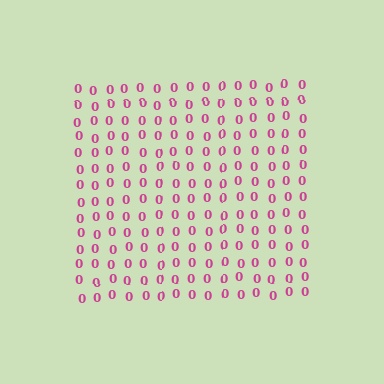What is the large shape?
The large shape is a square.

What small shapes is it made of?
It is made of small digit 0's.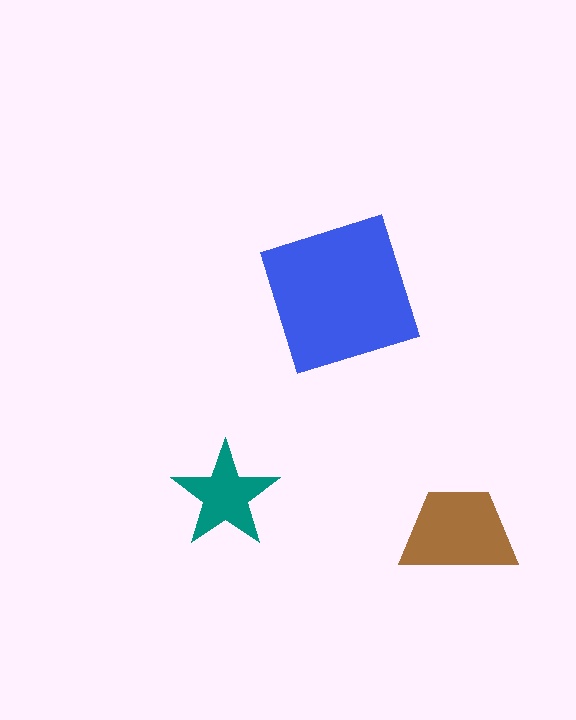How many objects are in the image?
There are 3 objects in the image.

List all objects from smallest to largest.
The teal star, the brown trapezoid, the blue square.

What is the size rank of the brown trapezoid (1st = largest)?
2nd.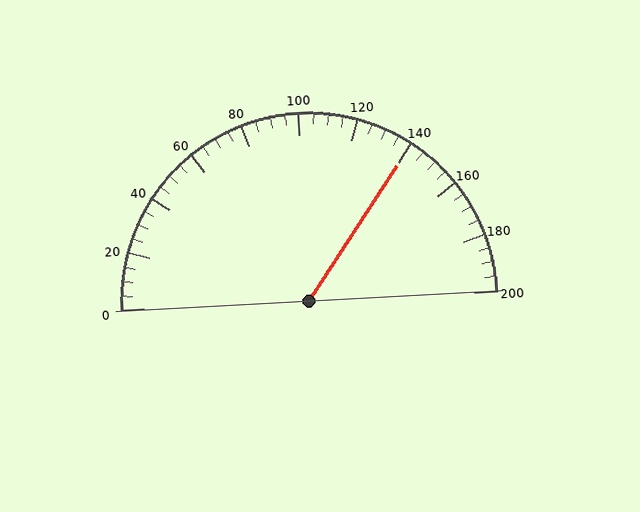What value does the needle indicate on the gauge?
The needle indicates approximately 140.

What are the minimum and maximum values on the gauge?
The gauge ranges from 0 to 200.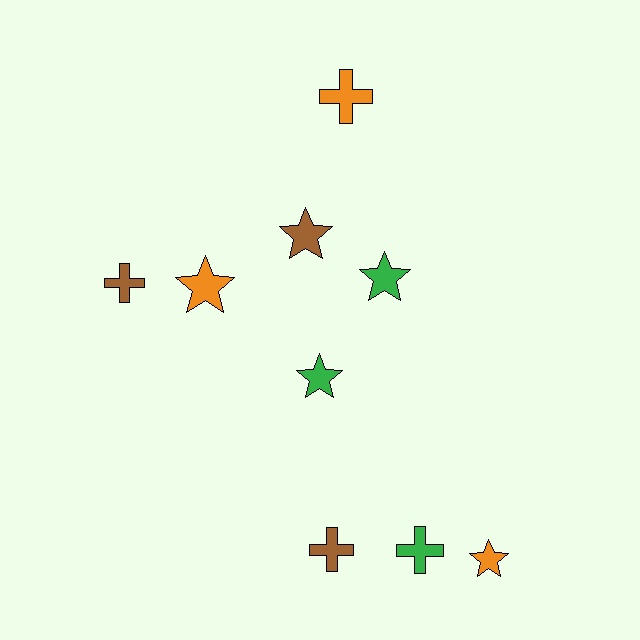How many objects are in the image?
There are 9 objects.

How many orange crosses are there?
There is 1 orange cross.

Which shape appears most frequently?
Star, with 5 objects.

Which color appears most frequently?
Brown, with 3 objects.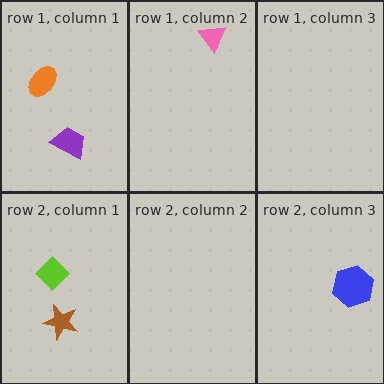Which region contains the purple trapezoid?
The row 1, column 1 region.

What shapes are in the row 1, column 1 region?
The orange ellipse, the purple trapezoid.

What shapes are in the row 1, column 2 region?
The pink triangle.